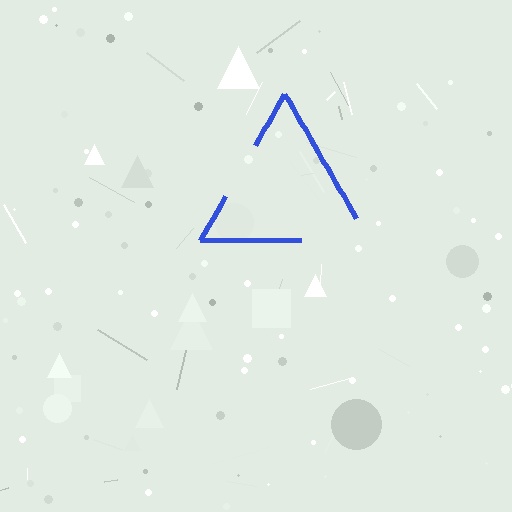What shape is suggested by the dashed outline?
The dashed outline suggests a triangle.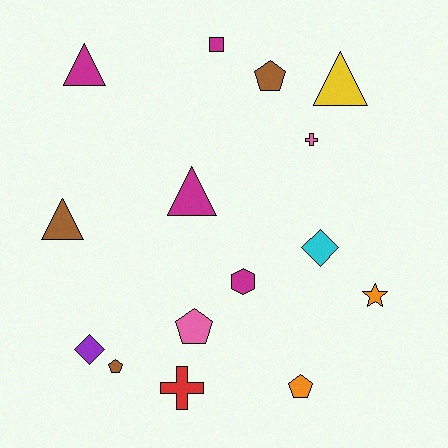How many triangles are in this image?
There are 4 triangles.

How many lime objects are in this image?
There are no lime objects.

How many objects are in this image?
There are 15 objects.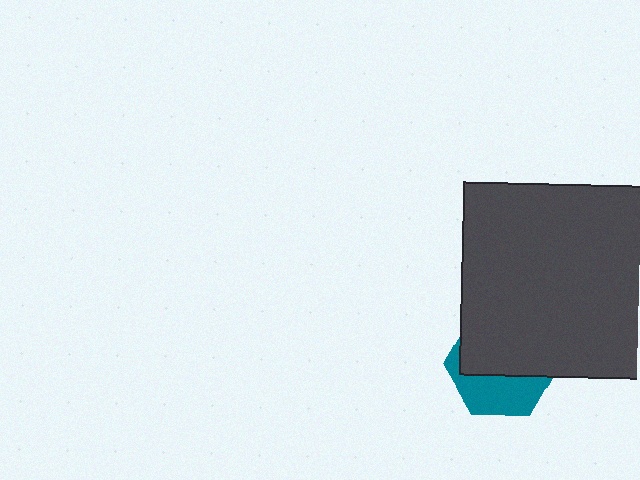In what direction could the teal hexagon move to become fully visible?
The teal hexagon could move down. That would shift it out from behind the dark gray rectangle entirely.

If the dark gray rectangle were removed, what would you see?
You would see the complete teal hexagon.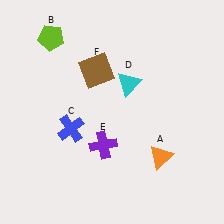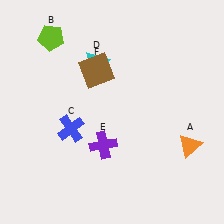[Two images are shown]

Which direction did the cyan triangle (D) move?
The cyan triangle (D) moved left.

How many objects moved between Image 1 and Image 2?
2 objects moved between the two images.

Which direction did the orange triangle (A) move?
The orange triangle (A) moved right.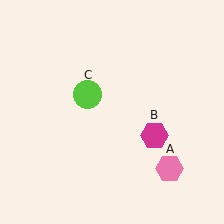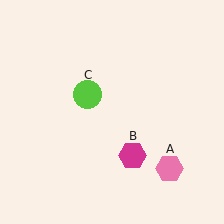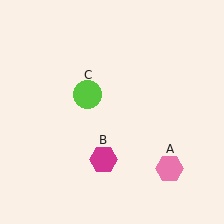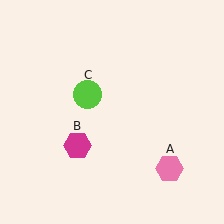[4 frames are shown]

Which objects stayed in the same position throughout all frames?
Pink hexagon (object A) and lime circle (object C) remained stationary.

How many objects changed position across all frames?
1 object changed position: magenta hexagon (object B).